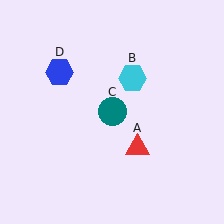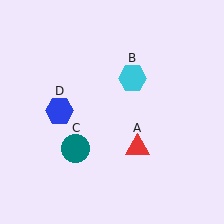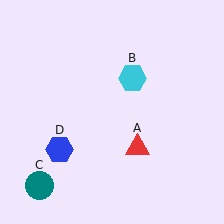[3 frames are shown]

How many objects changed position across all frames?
2 objects changed position: teal circle (object C), blue hexagon (object D).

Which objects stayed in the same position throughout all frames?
Red triangle (object A) and cyan hexagon (object B) remained stationary.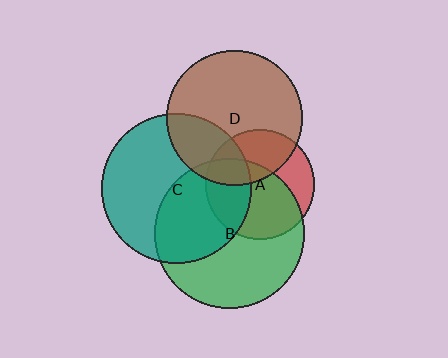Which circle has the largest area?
Circle C (teal).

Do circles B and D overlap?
Yes.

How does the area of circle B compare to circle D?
Approximately 1.2 times.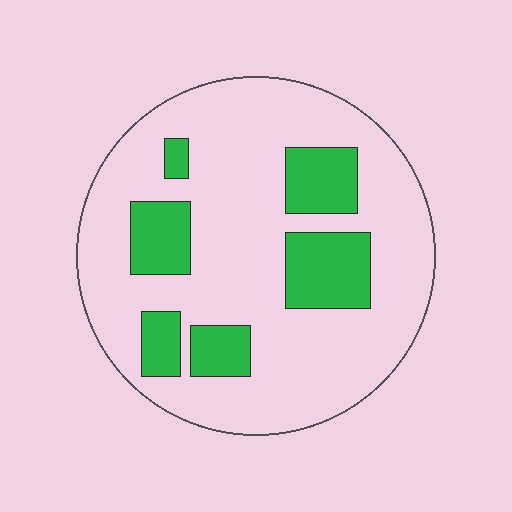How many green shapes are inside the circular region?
6.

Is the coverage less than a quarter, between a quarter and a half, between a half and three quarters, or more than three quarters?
Less than a quarter.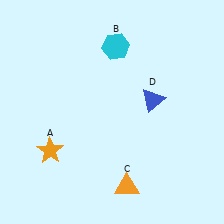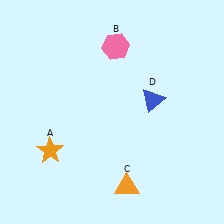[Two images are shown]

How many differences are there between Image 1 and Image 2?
There is 1 difference between the two images.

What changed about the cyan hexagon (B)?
In Image 1, B is cyan. In Image 2, it changed to pink.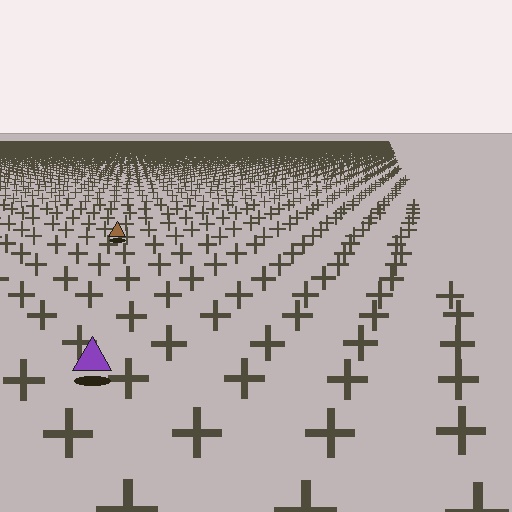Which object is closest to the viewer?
The purple triangle is closest. The texture marks near it are larger and more spread out.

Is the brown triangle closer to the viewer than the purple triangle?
No. The purple triangle is closer — you can tell from the texture gradient: the ground texture is coarser near it.